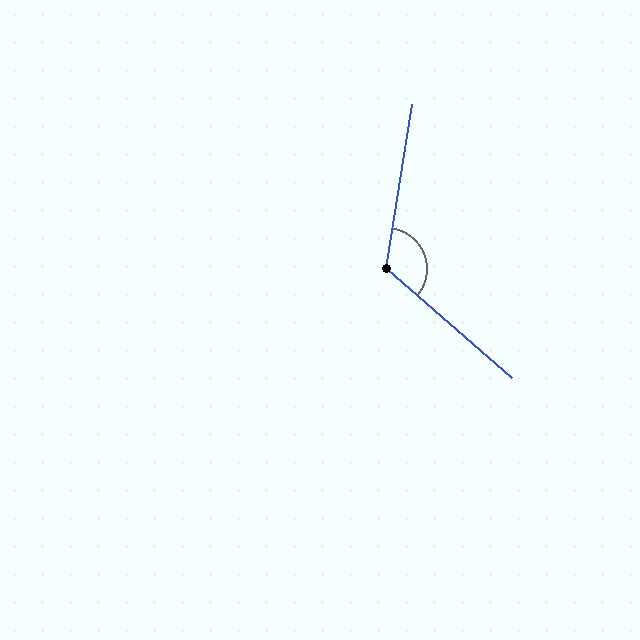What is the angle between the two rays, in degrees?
Approximately 122 degrees.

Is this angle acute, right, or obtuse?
It is obtuse.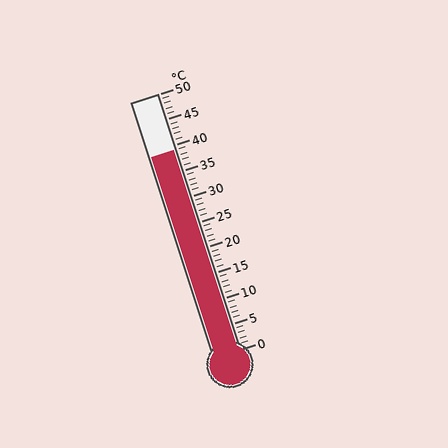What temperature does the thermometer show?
The thermometer shows approximately 39°C.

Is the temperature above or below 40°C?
The temperature is below 40°C.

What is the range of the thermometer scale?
The thermometer scale ranges from 0°C to 50°C.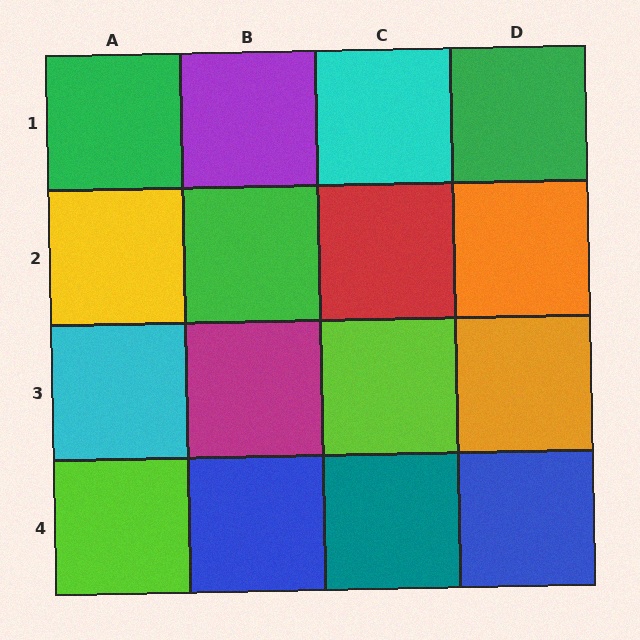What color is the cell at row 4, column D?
Blue.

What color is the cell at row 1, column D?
Green.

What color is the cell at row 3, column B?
Magenta.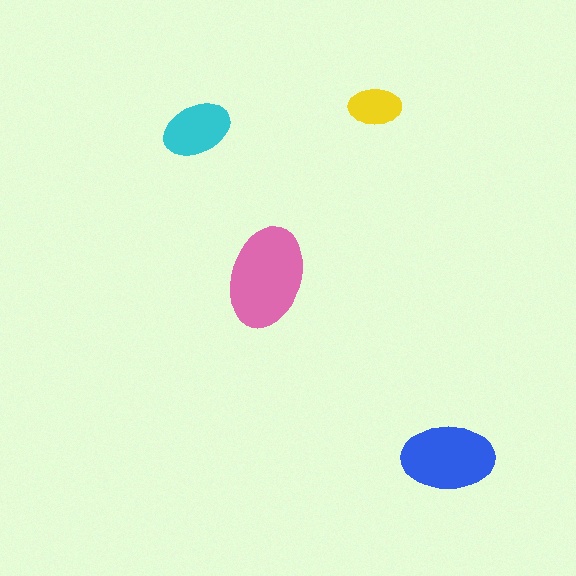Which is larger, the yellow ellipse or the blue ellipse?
The blue one.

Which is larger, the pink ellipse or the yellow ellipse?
The pink one.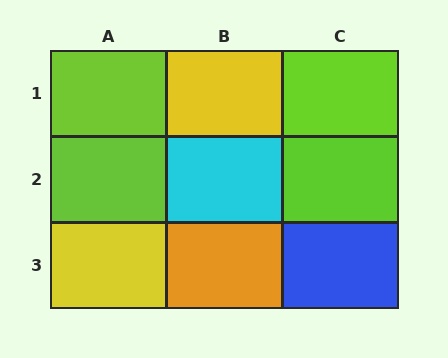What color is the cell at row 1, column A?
Lime.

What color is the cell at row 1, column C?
Lime.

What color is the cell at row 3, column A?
Yellow.